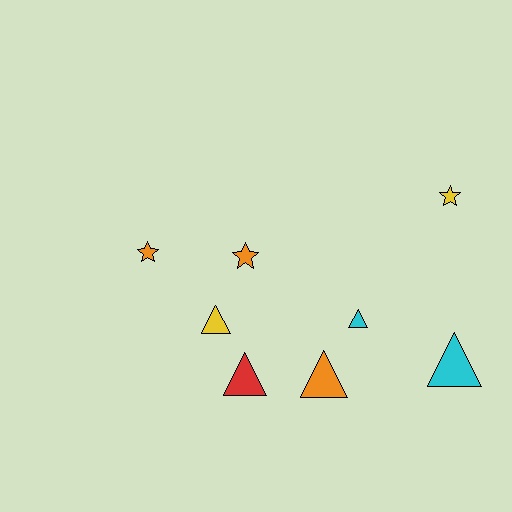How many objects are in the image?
There are 8 objects.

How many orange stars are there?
There are 2 orange stars.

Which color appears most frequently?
Orange, with 3 objects.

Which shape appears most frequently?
Triangle, with 5 objects.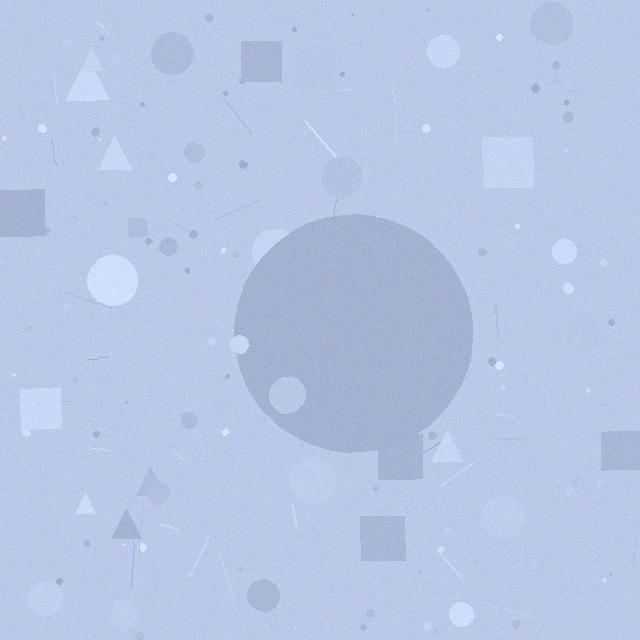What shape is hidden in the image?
A circle is hidden in the image.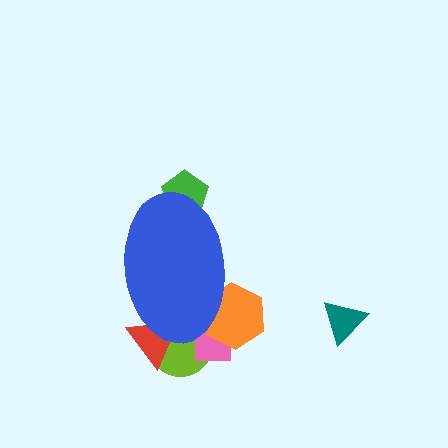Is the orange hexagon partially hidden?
Yes, the orange hexagon is partially hidden behind the blue ellipse.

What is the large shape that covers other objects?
A blue ellipse.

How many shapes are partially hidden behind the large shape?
5 shapes are partially hidden.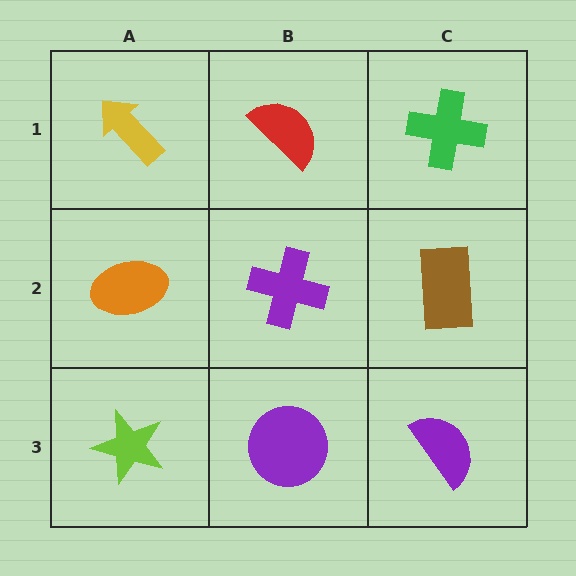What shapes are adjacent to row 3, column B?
A purple cross (row 2, column B), a lime star (row 3, column A), a purple semicircle (row 3, column C).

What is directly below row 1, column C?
A brown rectangle.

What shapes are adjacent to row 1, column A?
An orange ellipse (row 2, column A), a red semicircle (row 1, column B).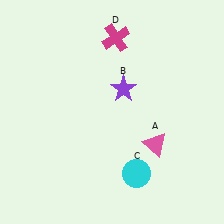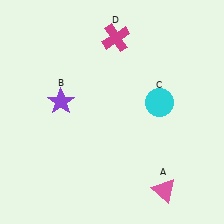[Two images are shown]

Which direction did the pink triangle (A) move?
The pink triangle (A) moved down.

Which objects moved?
The objects that moved are: the pink triangle (A), the purple star (B), the cyan circle (C).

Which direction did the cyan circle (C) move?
The cyan circle (C) moved up.